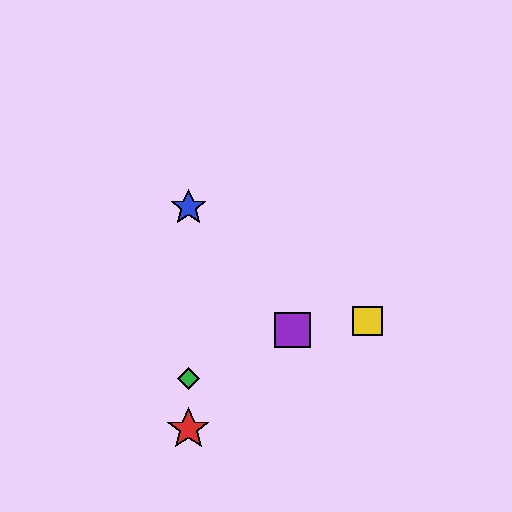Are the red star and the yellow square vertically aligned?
No, the red star is at x≈188 and the yellow square is at x≈367.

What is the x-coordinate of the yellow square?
The yellow square is at x≈367.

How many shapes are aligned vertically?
3 shapes (the red star, the blue star, the green diamond) are aligned vertically.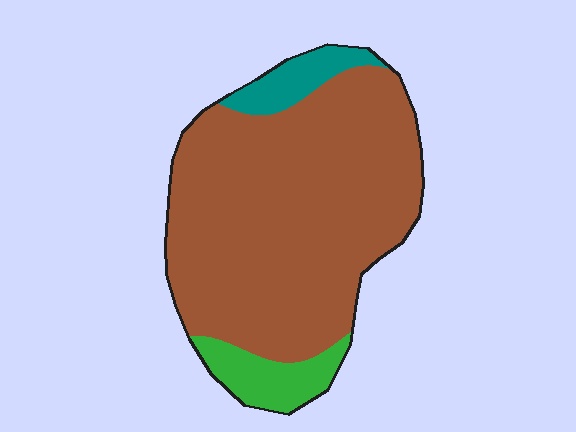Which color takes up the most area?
Brown, at roughly 85%.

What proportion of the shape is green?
Green takes up less than a quarter of the shape.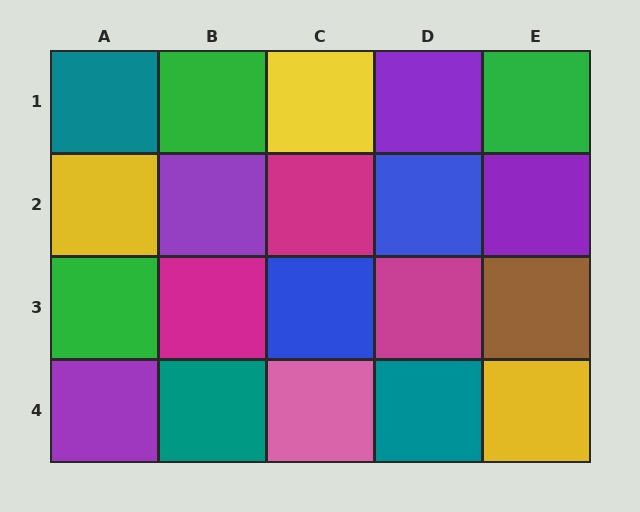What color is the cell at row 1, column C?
Yellow.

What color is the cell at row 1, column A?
Teal.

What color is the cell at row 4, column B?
Teal.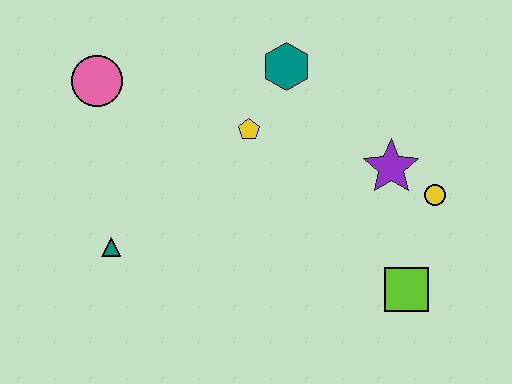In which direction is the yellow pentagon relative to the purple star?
The yellow pentagon is to the left of the purple star.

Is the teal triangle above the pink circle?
No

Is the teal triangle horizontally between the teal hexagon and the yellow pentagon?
No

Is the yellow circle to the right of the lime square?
Yes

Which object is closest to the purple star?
The yellow circle is closest to the purple star.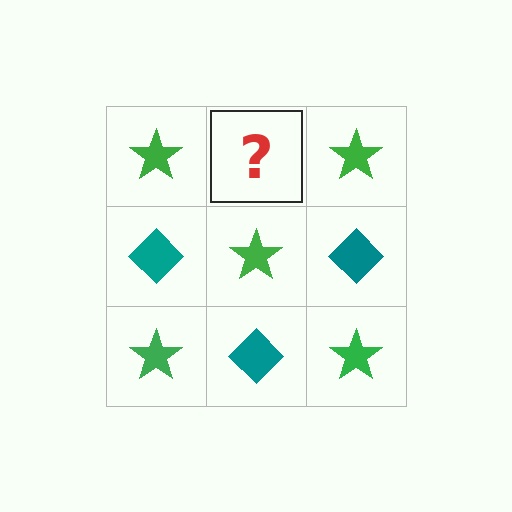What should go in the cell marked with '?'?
The missing cell should contain a teal diamond.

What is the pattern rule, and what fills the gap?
The rule is that it alternates green star and teal diamond in a checkerboard pattern. The gap should be filled with a teal diamond.